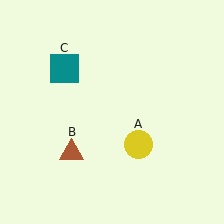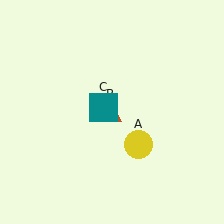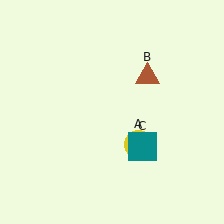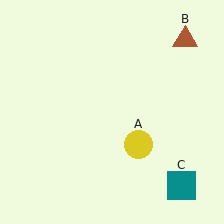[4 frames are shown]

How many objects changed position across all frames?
2 objects changed position: brown triangle (object B), teal square (object C).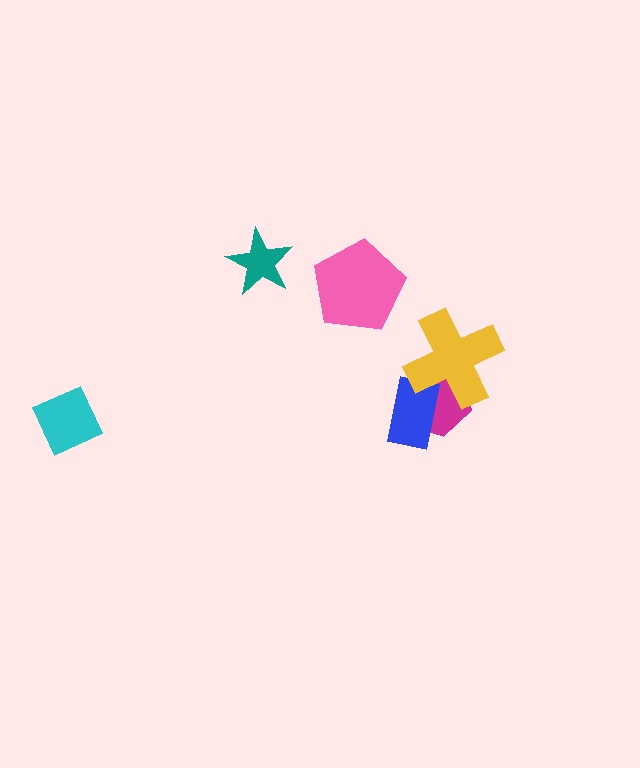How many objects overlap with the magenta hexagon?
2 objects overlap with the magenta hexagon.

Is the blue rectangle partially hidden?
Yes, it is partially covered by another shape.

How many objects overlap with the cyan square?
0 objects overlap with the cyan square.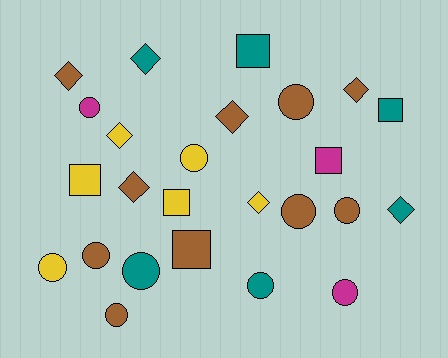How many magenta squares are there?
There is 1 magenta square.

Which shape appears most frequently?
Circle, with 11 objects.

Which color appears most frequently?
Brown, with 10 objects.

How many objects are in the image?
There are 25 objects.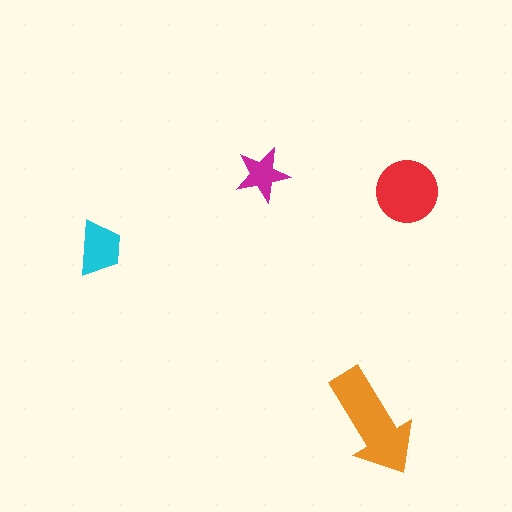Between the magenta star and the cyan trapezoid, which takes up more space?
The cyan trapezoid.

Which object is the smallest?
The magenta star.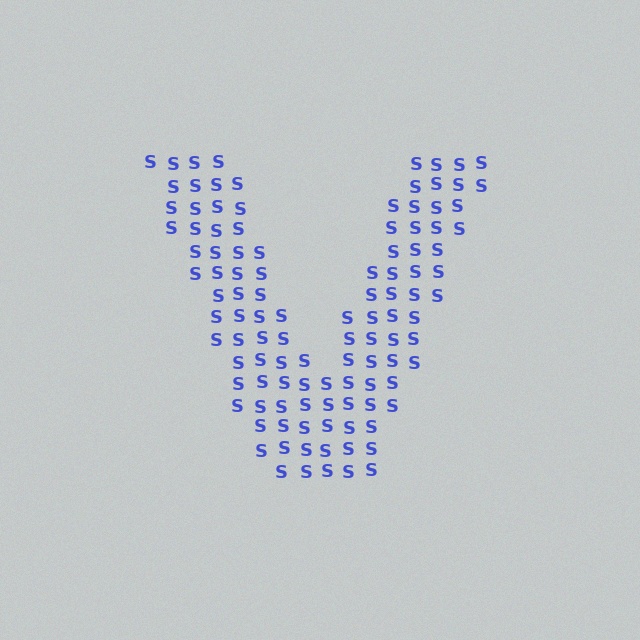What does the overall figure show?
The overall figure shows the letter V.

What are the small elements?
The small elements are letter S's.